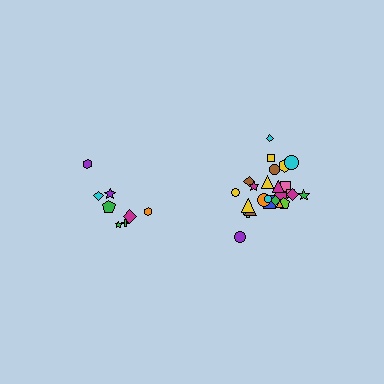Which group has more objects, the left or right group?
The right group.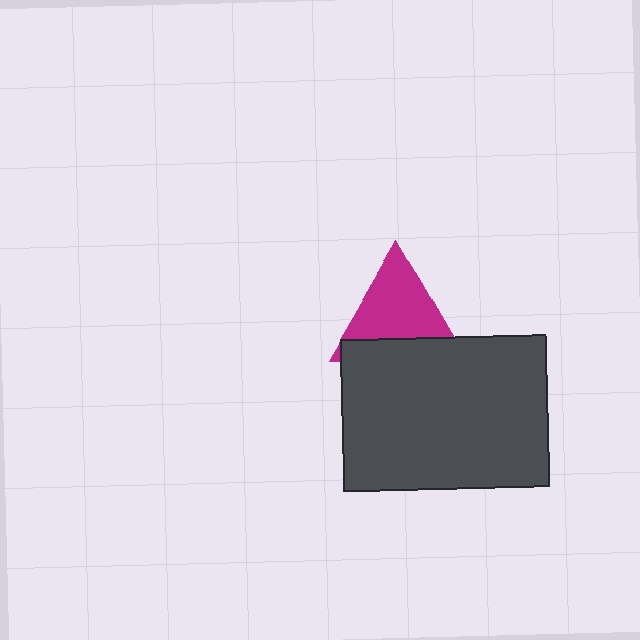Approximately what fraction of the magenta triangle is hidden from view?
Roughly 32% of the magenta triangle is hidden behind the dark gray rectangle.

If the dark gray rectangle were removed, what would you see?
You would see the complete magenta triangle.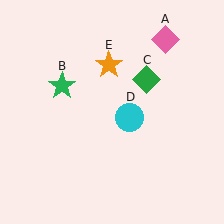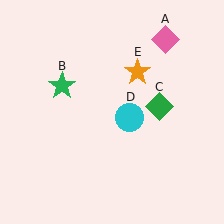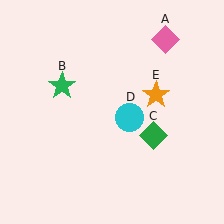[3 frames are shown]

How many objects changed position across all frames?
2 objects changed position: green diamond (object C), orange star (object E).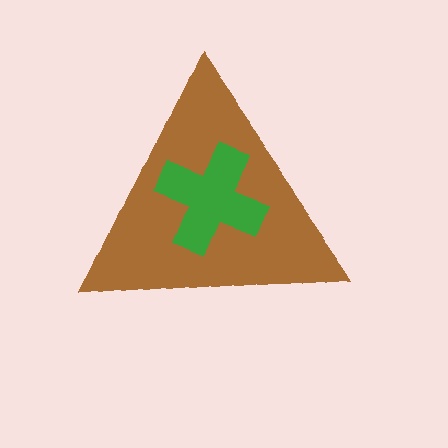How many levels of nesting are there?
2.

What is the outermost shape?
The brown triangle.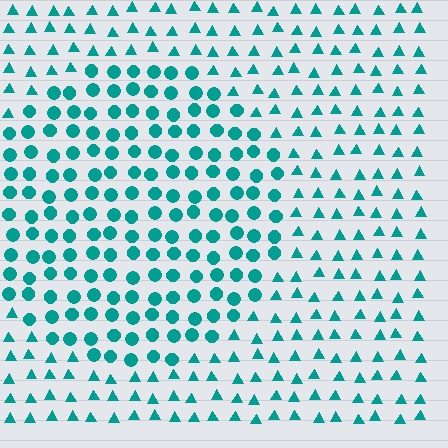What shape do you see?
I see a circle.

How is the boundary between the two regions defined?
The boundary is defined by a change in element shape: circles inside vs. triangles outside. All elements share the same color and spacing.